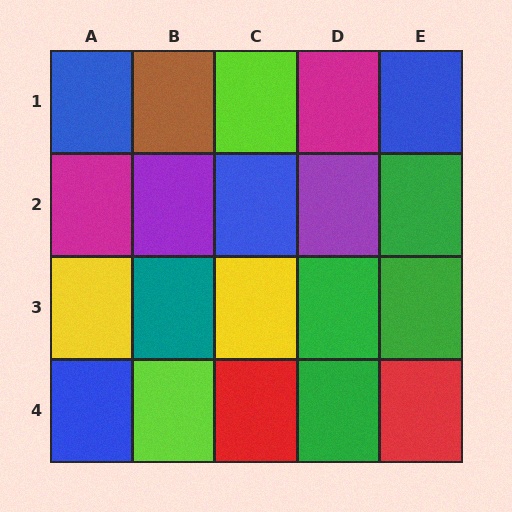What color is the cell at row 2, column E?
Green.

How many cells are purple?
2 cells are purple.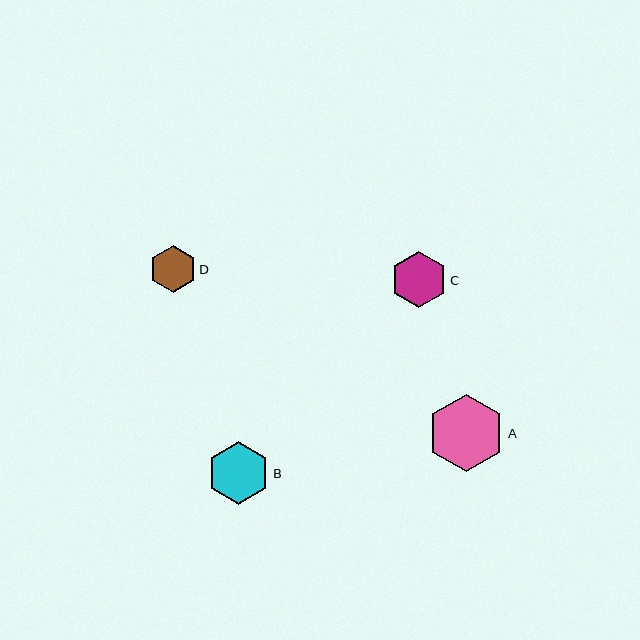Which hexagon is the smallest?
Hexagon D is the smallest with a size of approximately 47 pixels.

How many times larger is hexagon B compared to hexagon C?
Hexagon B is approximately 1.1 times the size of hexagon C.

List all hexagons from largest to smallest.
From largest to smallest: A, B, C, D.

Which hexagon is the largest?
Hexagon A is the largest with a size of approximately 77 pixels.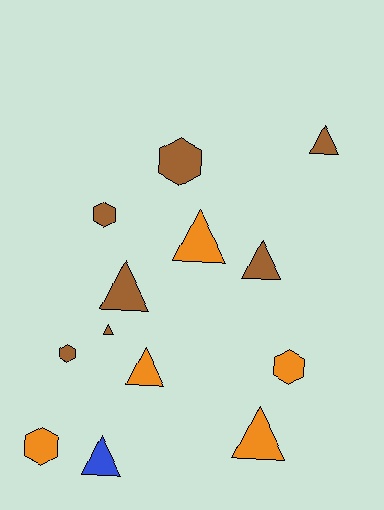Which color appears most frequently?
Brown, with 7 objects.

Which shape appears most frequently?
Triangle, with 8 objects.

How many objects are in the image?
There are 13 objects.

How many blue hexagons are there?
There are no blue hexagons.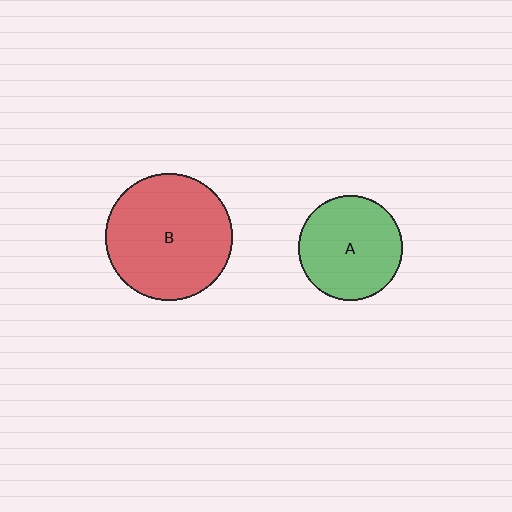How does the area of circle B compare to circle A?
Approximately 1.5 times.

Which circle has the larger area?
Circle B (red).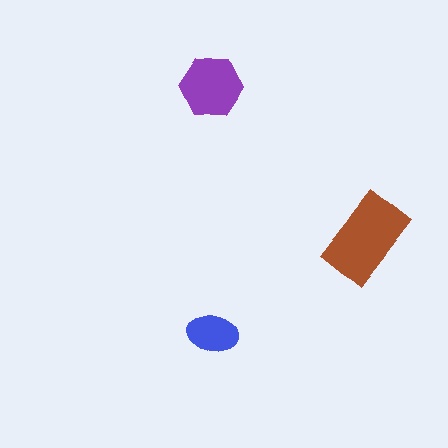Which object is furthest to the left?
The blue ellipse is leftmost.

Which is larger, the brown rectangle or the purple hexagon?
The brown rectangle.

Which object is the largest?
The brown rectangle.